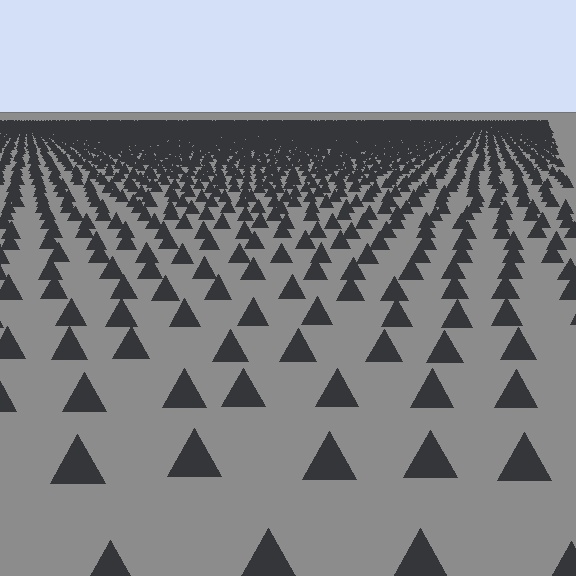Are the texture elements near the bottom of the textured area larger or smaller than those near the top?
Larger. Near the bottom, elements are closer to the viewer and appear at a bigger on-screen size.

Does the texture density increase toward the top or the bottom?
Density increases toward the top.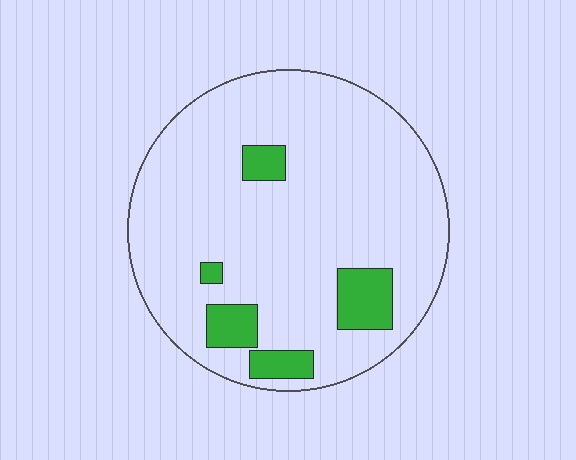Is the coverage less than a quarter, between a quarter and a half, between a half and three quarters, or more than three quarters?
Less than a quarter.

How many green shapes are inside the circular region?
5.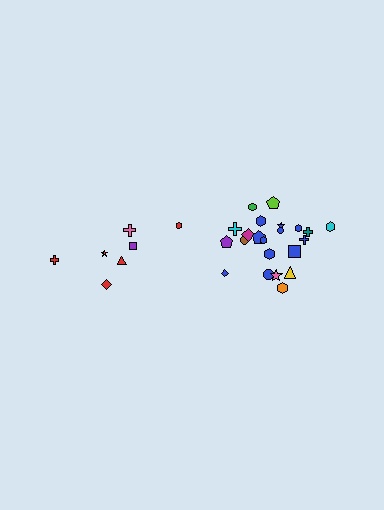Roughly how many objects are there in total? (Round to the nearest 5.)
Roughly 30 objects in total.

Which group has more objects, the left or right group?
The right group.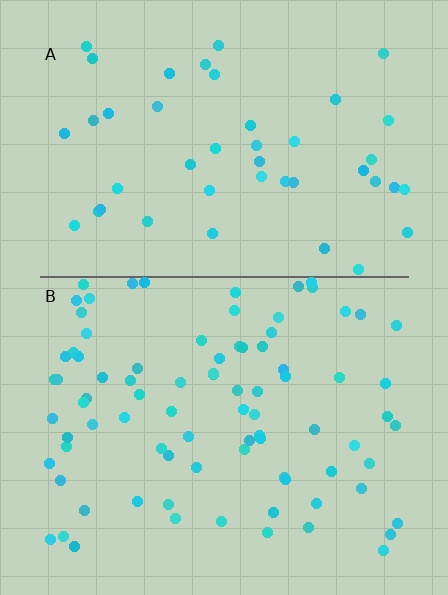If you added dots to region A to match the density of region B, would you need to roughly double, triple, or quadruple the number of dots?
Approximately double.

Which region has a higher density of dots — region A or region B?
B (the bottom).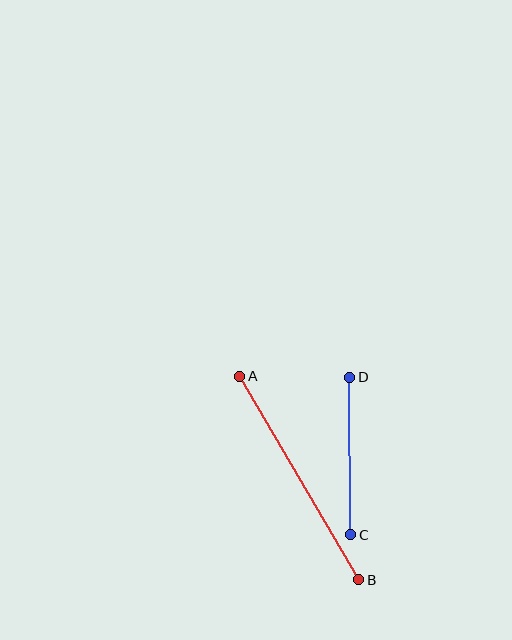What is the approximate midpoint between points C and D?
The midpoint is at approximately (350, 456) pixels.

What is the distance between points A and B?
The distance is approximately 236 pixels.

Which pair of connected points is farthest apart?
Points A and B are farthest apart.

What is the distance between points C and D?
The distance is approximately 158 pixels.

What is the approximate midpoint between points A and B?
The midpoint is at approximately (299, 478) pixels.